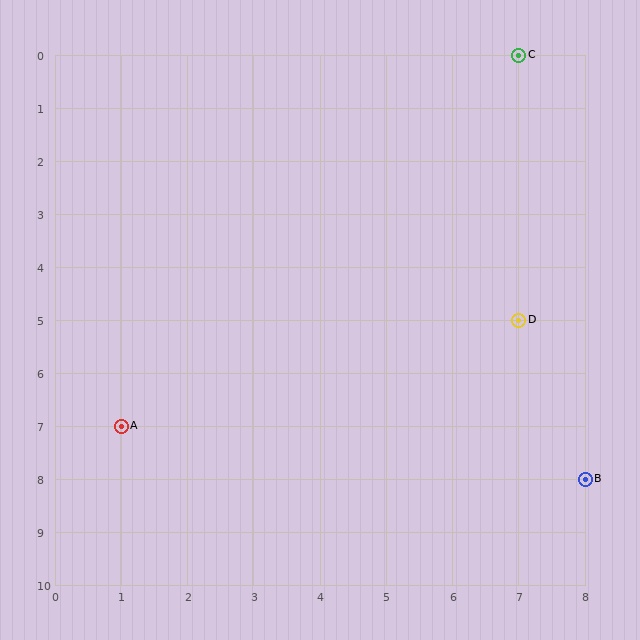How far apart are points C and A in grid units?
Points C and A are 6 columns and 7 rows apart (about 9.2 grid units diagonally).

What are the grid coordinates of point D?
Point D is at grid coordinates (7, 5).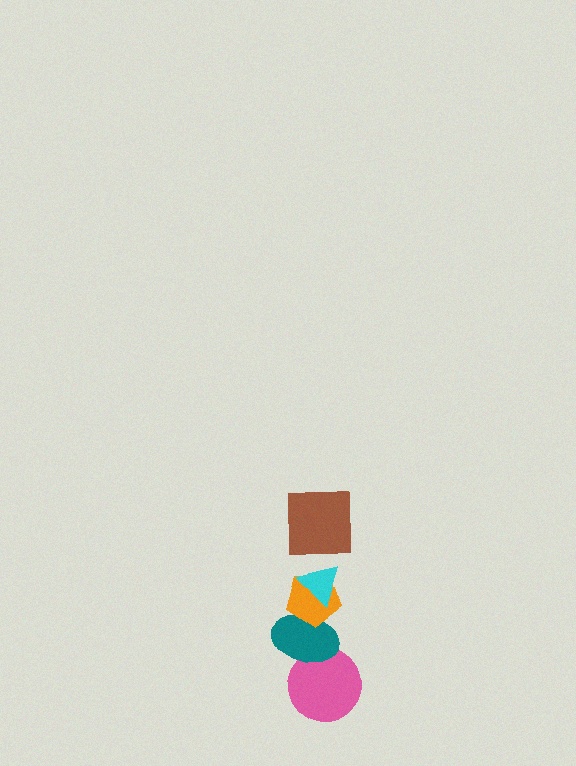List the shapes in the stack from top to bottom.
From top to bottom: the brown square, the cyan triangle, the orange pentagon, the teal ellipse, the pink circle.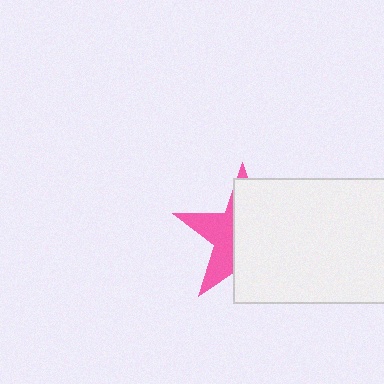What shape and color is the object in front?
The object in front is a white rectangle.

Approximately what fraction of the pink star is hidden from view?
Roughly 62% of the pink star is hidden behind the white rectangle.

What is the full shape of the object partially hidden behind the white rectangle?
The partially hidden object is a pink star.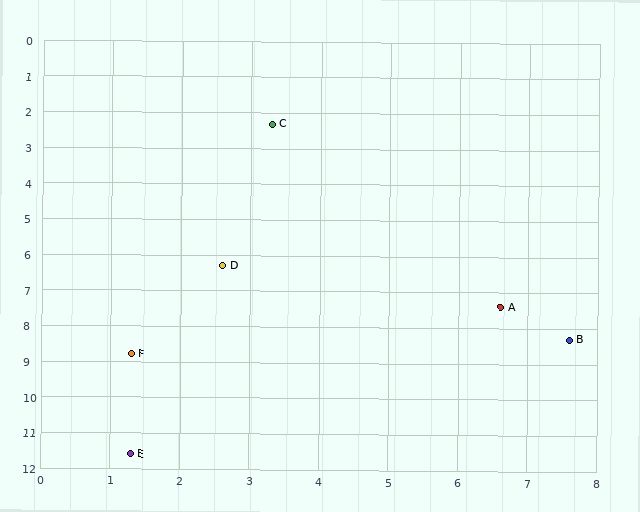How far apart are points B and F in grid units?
Points B and F are about 6.3 grid units apart.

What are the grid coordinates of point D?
Point D is at approximately (2.6, 6.3).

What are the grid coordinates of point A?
Point A is at approximately (6.6, 7.4).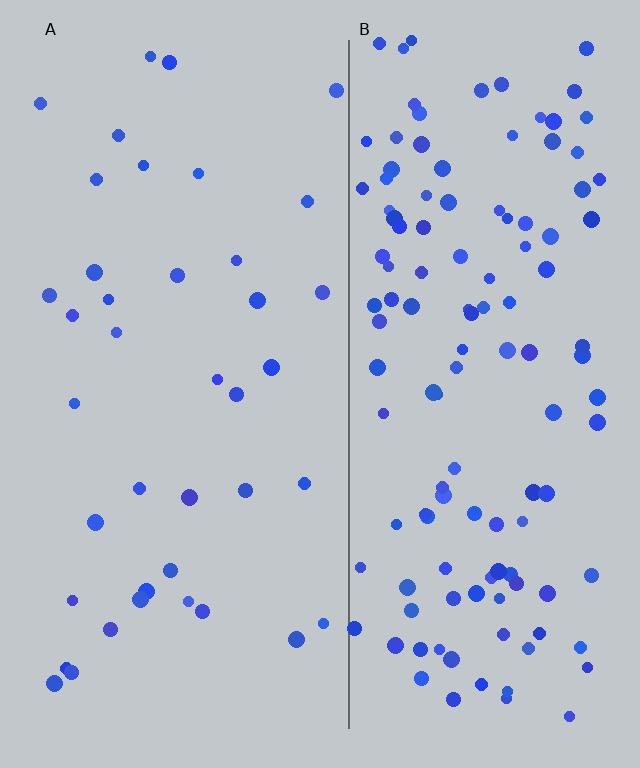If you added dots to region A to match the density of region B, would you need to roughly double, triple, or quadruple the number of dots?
Approximately triple.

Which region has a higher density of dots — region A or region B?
B (the right).